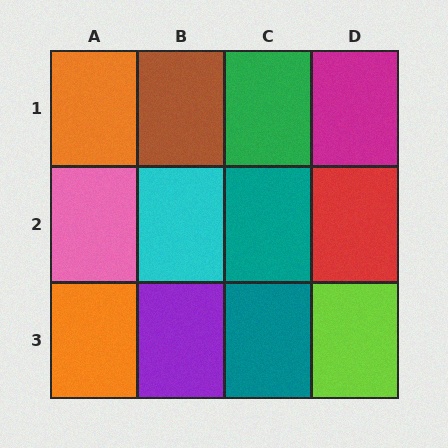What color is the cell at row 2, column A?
Pink.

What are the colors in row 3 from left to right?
Orange, purple, teal, lime.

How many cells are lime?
1 cell is lime.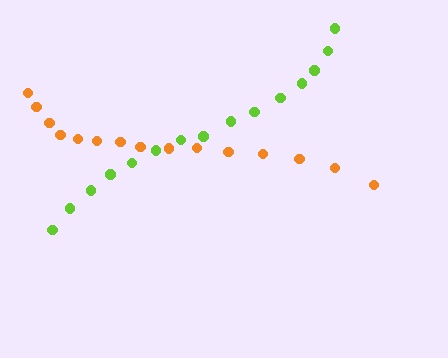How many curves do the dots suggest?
There are 2 distinct paths.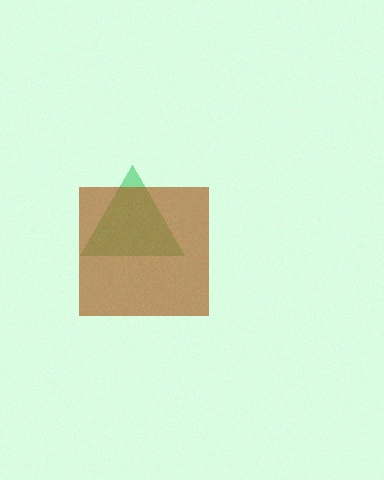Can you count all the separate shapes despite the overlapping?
Yes, there are 2 separate shapes.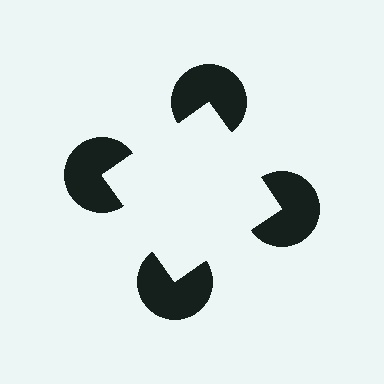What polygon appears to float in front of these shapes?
An illusory square — its edges are inferred from the aligned wedge cuts in the pac-man discs, not physically drawn.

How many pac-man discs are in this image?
There are 4 — one at each vertex of the illusory square.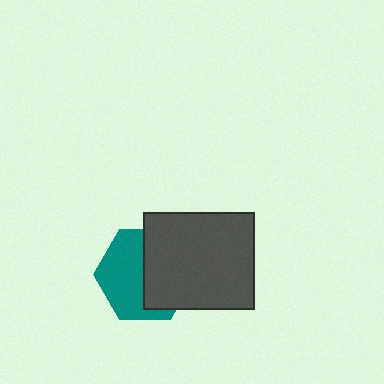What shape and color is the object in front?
The object in front is a dark gray rectangle.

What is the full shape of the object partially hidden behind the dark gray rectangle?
The partially hidden object is a teal hexagon.